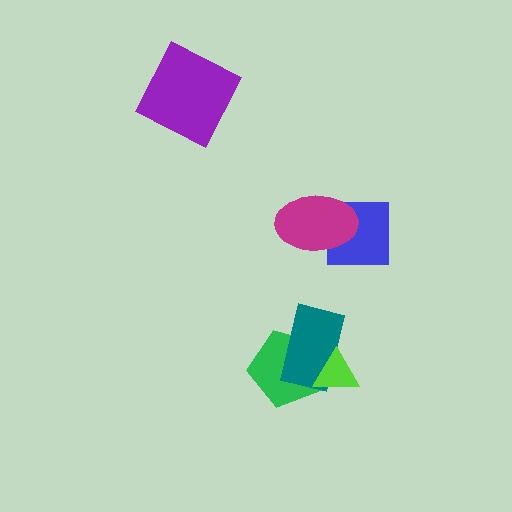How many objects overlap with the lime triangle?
2 objects overlap with the lime triangle.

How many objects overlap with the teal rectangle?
2 objects overlap with the teal rectangle.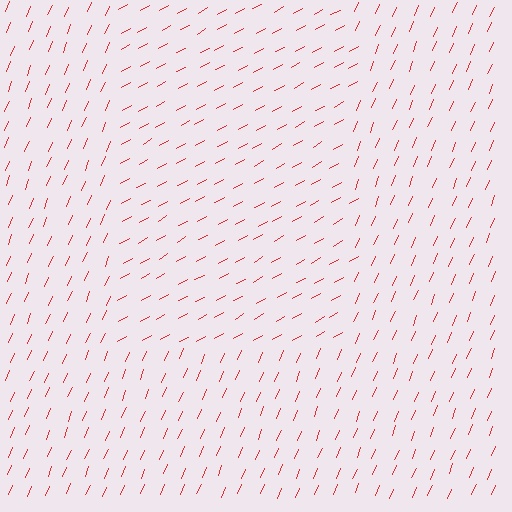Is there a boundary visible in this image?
Yes, there is a texture boundary formed by a change in line orientation.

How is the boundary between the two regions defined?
The boundary is defined purely by a change in line orientation (approximately 38 degrees difference). All lines are the same color and thickness.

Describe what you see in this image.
The image is filled with small red line segments. A rectangle region in the image has lines oriented differently from the surrounding lines, creating a visible texture boundary.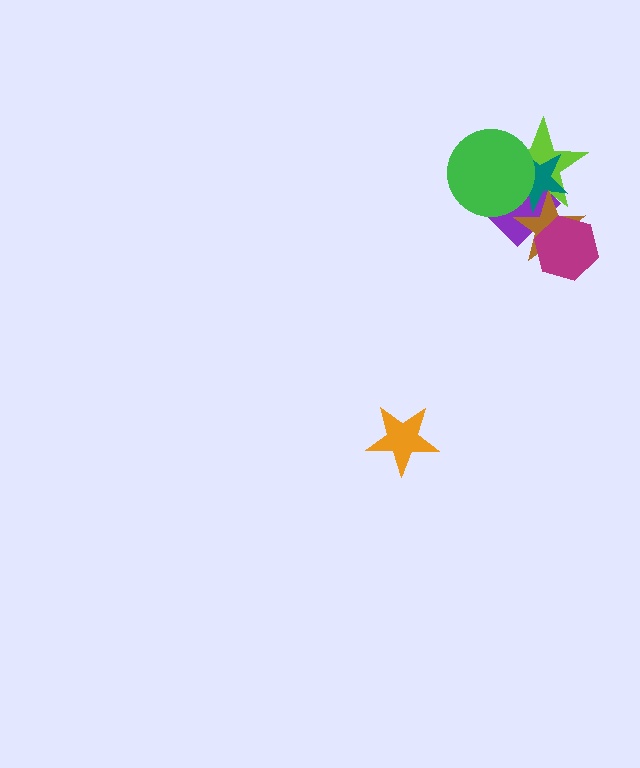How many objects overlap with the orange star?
0 objects overlap with the orange star.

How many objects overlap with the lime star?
4 objects overlap with the lime star.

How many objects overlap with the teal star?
4 objects overlap with the teal star.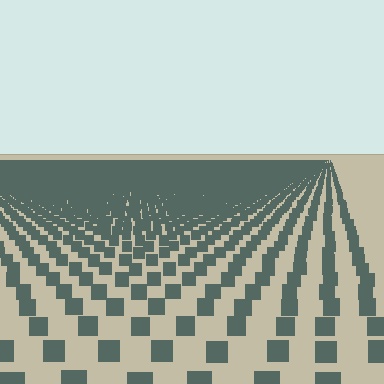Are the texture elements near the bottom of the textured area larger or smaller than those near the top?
Larger. Near the bottom, elements are closer to the viewer and appear at a bigger on-screen size.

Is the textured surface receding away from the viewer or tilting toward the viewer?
The surface is receding away from the viewer. Texture elements get smaller and denser toward the top.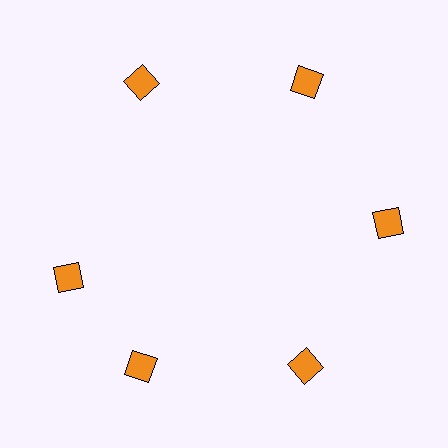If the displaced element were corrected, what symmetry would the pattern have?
It would have 6-fold rotational symmetry — the pattern would map onto itself every 60 degrees.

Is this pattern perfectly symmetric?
No. The 6 orange squares are arranged in a ring, but one element near the 9 o'clock position is rotated out of alignment along the ring, breaking the 6-fold rotational symmetry.